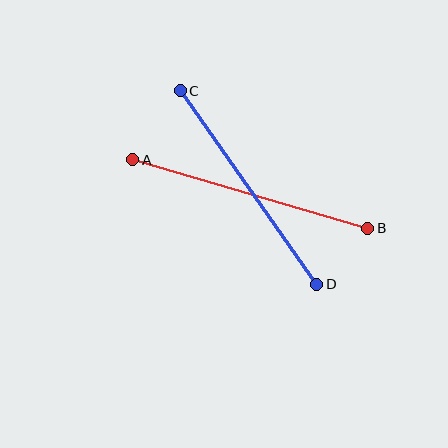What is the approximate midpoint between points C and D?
The midpoint is at approximately (248, 187) pixels.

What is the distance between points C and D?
The distance is approximately 237 pixels.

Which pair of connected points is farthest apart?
Points A and B are farthest apart.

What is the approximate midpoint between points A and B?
The midpoint is at approximately (250, 194) pixels.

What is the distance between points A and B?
The distance is approximately 244 pixels.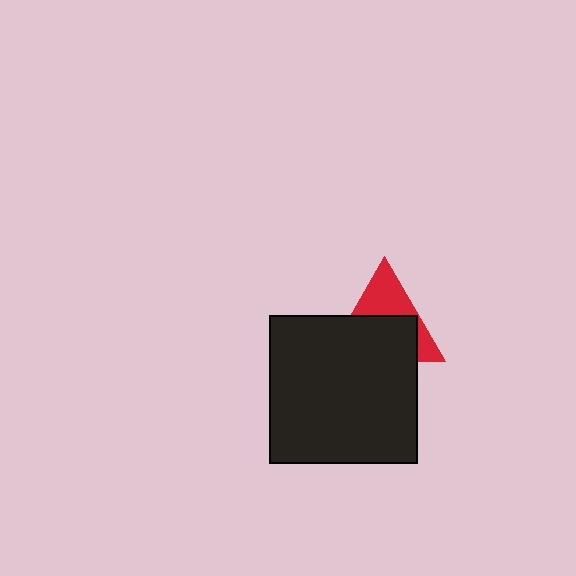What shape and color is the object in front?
The object in front is a black square.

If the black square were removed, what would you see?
You would see the complete red triangle.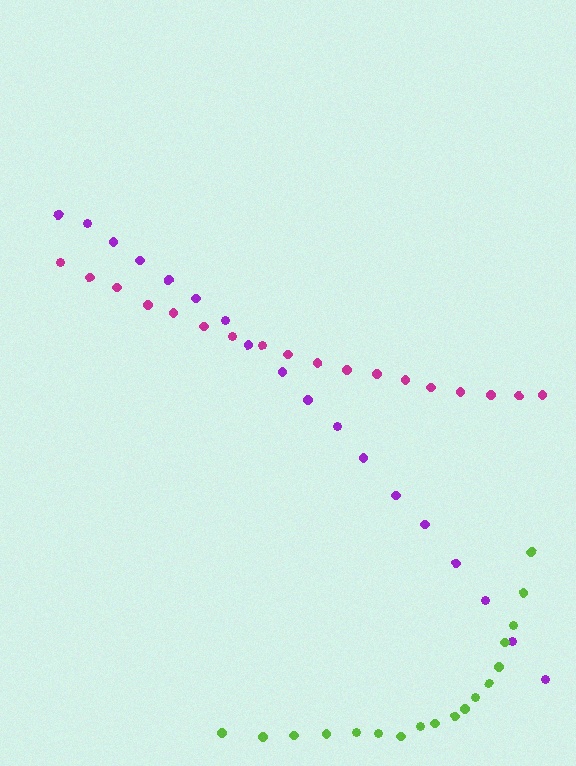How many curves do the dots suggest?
There are 3 distinct paths.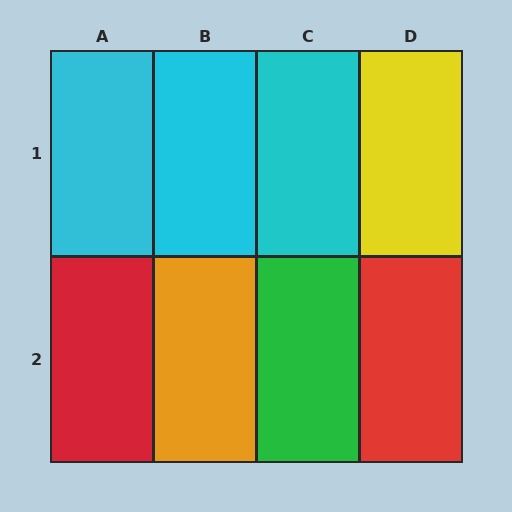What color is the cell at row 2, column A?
Red.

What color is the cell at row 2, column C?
Green.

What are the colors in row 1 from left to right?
Cyan, cyan, cyan, yellow.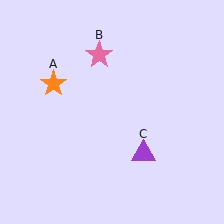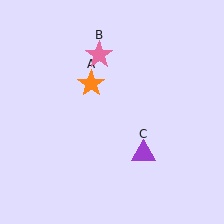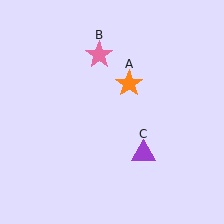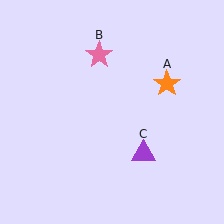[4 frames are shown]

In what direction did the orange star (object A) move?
The orange star (object A) moved right.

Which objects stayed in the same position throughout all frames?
Pink star (object B) and purple triangle (object C) remained stationary.